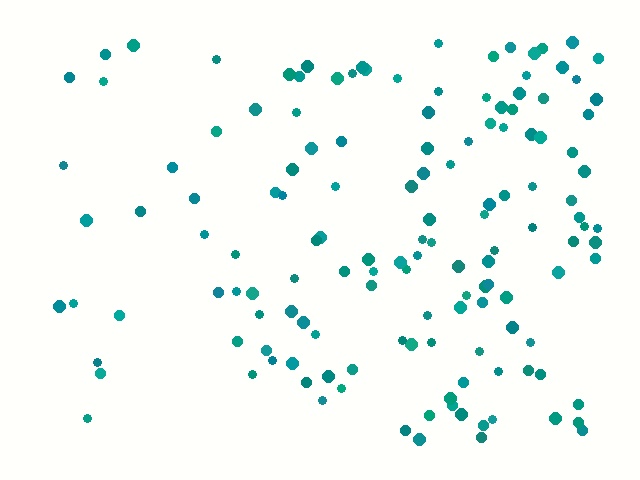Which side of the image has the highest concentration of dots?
The right.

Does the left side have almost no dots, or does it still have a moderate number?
Still a moderate number, just noticeably fewer than the right.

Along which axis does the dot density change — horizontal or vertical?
Horizontal.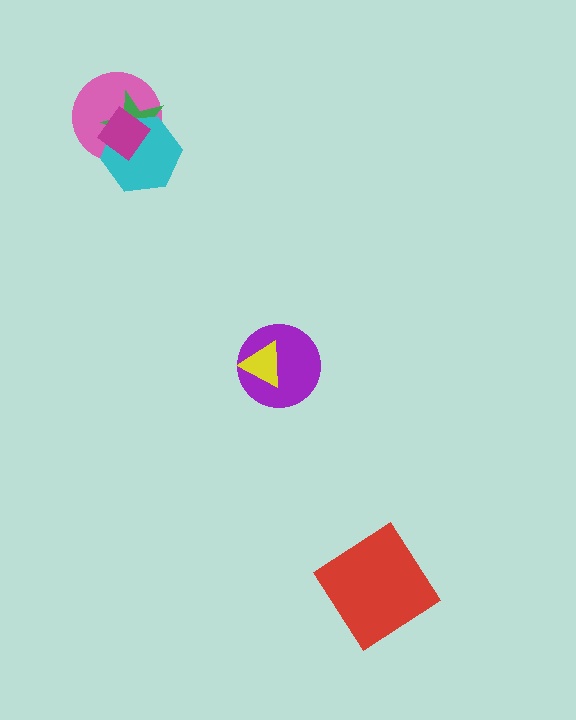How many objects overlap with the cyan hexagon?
3 objects overlap with the cyan hexagon.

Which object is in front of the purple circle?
The yellow triangle is in front of the purple circle.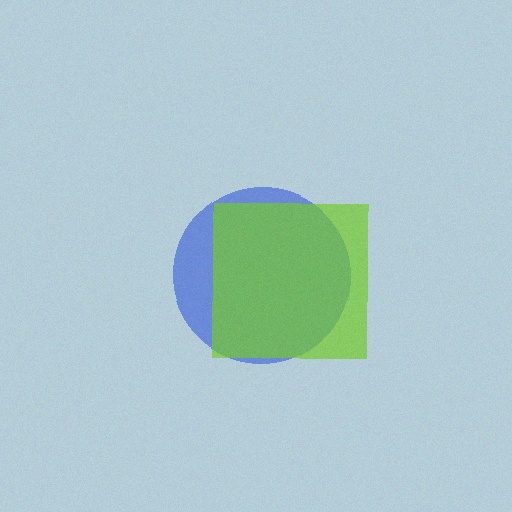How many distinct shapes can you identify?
There are 2 distinct shapes: a blue circle, a lime square.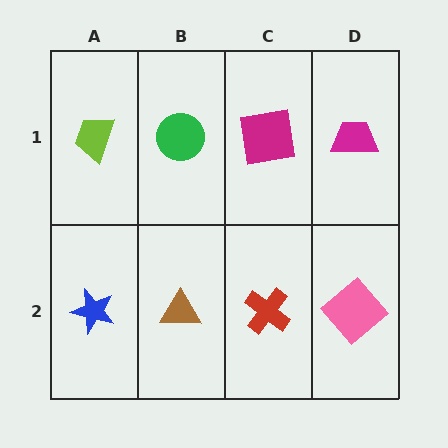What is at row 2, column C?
A red cross.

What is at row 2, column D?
A pink diamond.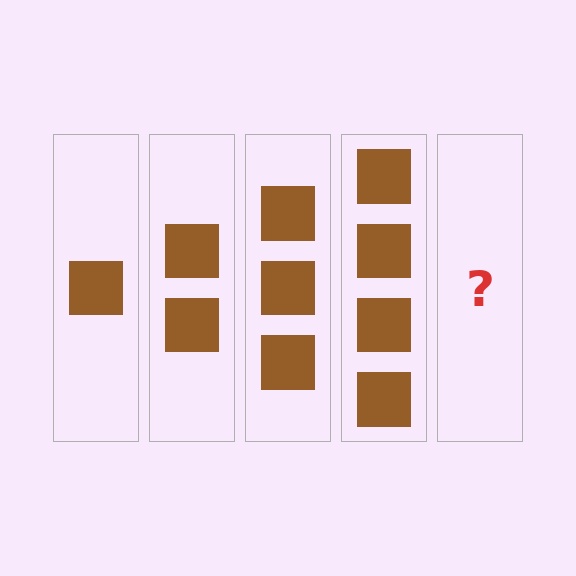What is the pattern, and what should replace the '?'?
The pattern is that each step adds one more square. The '?' should be 5 squares.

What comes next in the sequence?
The next element should be 5 squares.